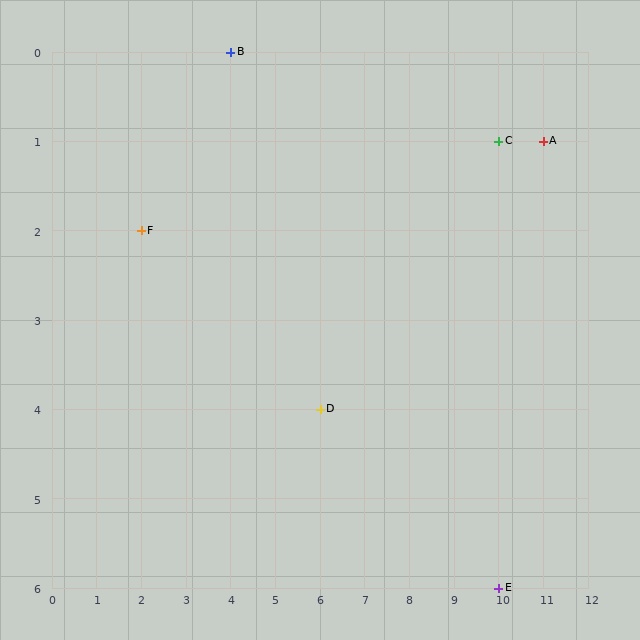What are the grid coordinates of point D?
Point D is at grid coordinates (6, 4).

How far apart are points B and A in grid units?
Points B and A are 7 columns and 1 row apart (about 7.1 grid units diagonally).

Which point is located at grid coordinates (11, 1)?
Point A is at (11, 1).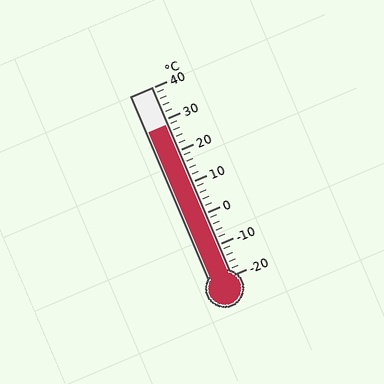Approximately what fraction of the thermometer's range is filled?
The thermometer is filled to approximately 80% of its range.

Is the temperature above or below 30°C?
The temperature is below 30°C.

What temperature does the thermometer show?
The thermometer shows approximately 28°C.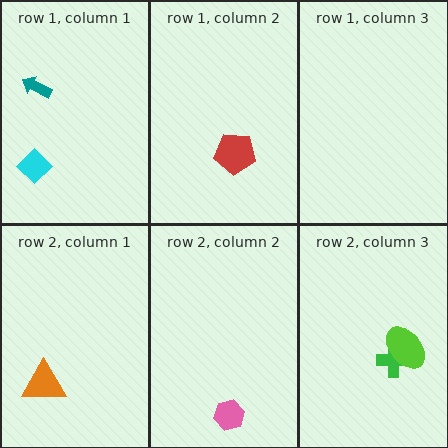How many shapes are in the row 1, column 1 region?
2.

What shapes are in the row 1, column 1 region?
The cyan diamond, the teal arrow.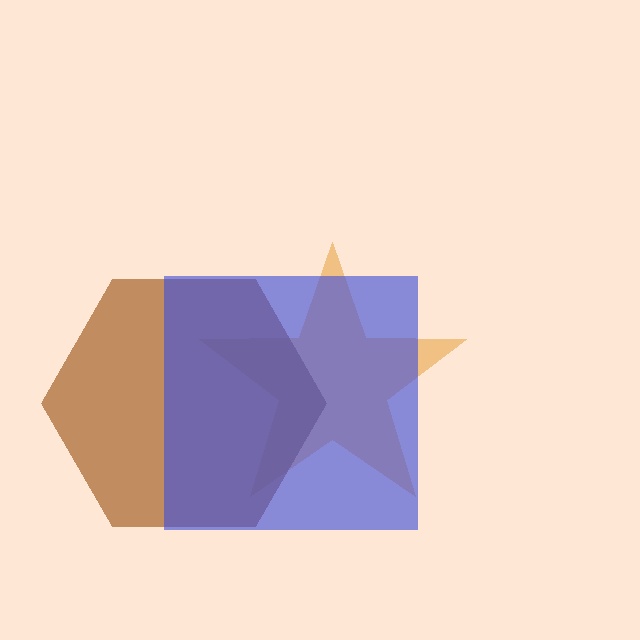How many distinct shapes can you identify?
There are 3 distinct shapes: an orange star, a brown hexagon, a blue square.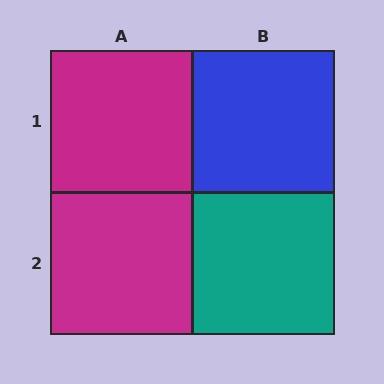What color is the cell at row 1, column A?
Magenta.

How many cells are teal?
1 cell is teal.